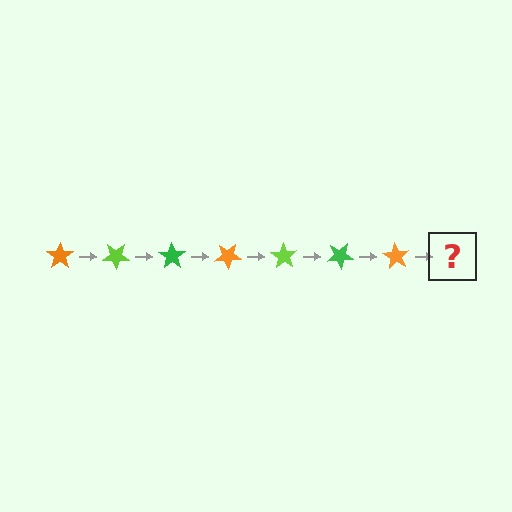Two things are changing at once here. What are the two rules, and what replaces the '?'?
The two rules are that it rotates 35 degrees each step and the color cycles through orange, lime, and green. The '?' should be a lime star, rotated 245 degrees from the start.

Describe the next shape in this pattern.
It should be a lime star, rotated 245 degrees from the start.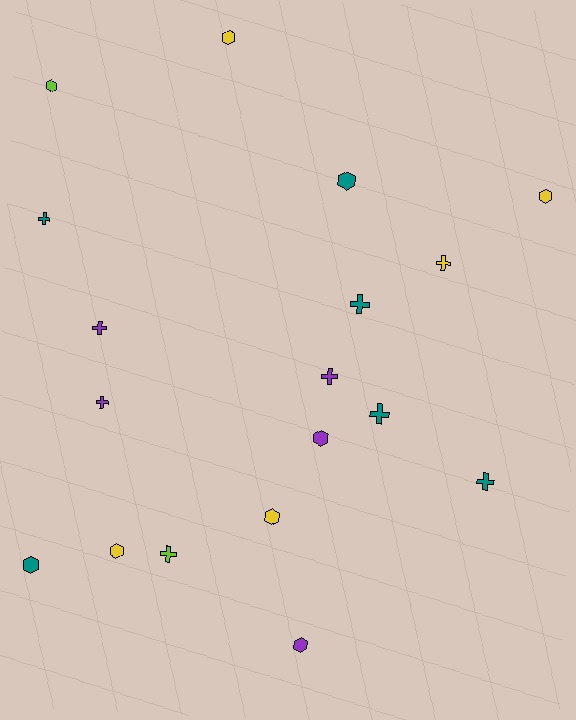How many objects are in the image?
There are 18 objects.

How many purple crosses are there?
There are 3 purple crosses.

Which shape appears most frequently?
Hexagon, with 9 objects.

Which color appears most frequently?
Teal, with 6 objects.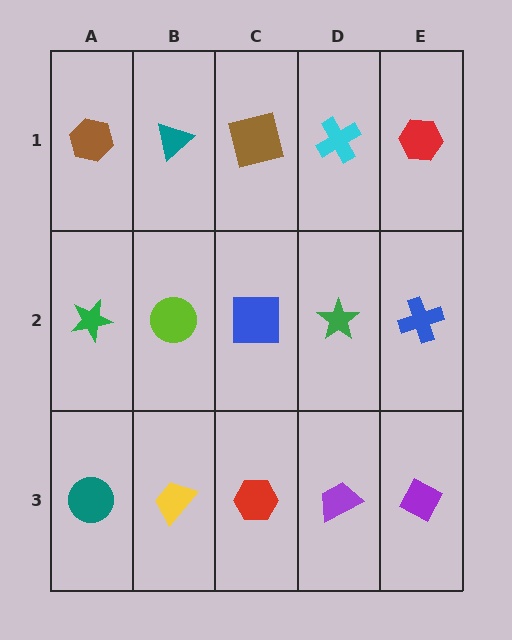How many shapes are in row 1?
5 shapes.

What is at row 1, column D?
A cyan cross.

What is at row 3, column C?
A red hexagon.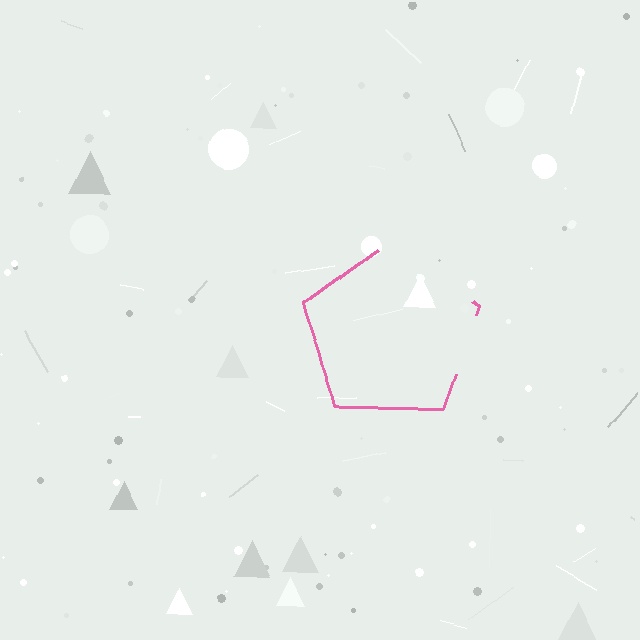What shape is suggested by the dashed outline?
The dashed outline suggests a pentagon.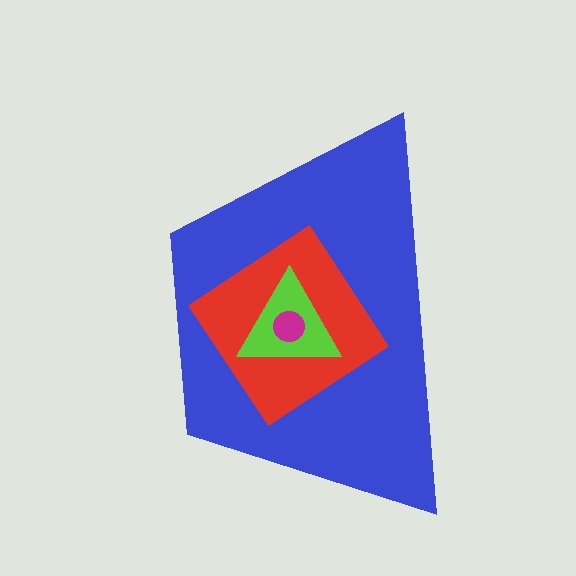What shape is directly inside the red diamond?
The lime triangle.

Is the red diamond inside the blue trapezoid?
Yes.